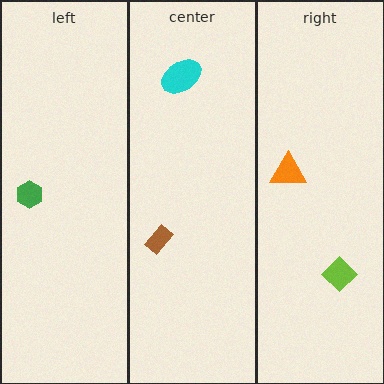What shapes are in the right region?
The orange triangle, the lime diamond.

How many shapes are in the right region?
2.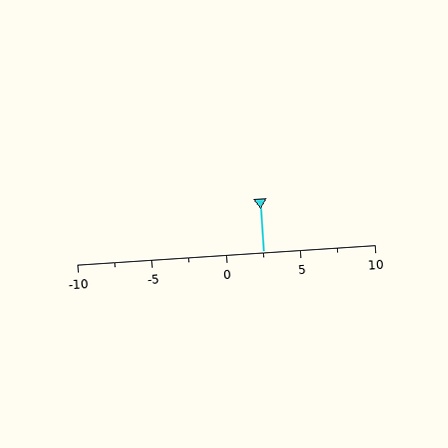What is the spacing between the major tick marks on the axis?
The major ticks are spaced 5 apart.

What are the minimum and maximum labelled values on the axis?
The axis runs from -10 to 10.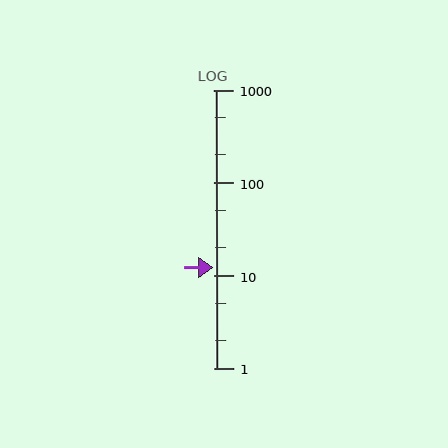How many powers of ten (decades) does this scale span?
The scale spans 3 decades, from 1 to 1000.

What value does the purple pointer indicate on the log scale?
The pointer indicates approximately 12.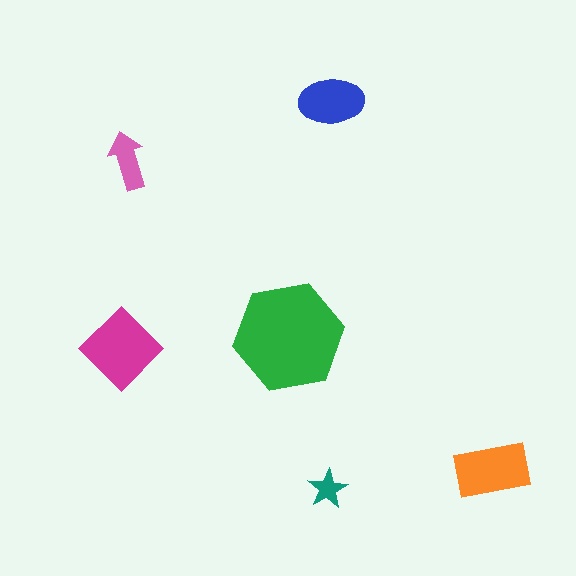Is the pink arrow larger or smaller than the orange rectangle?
Smaller.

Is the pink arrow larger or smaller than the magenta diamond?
Smaller.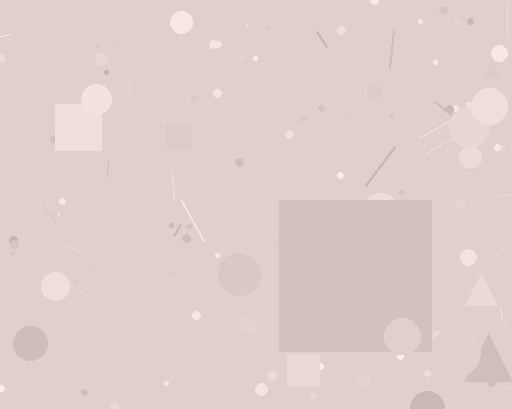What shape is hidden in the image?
A square is hidden in the image.